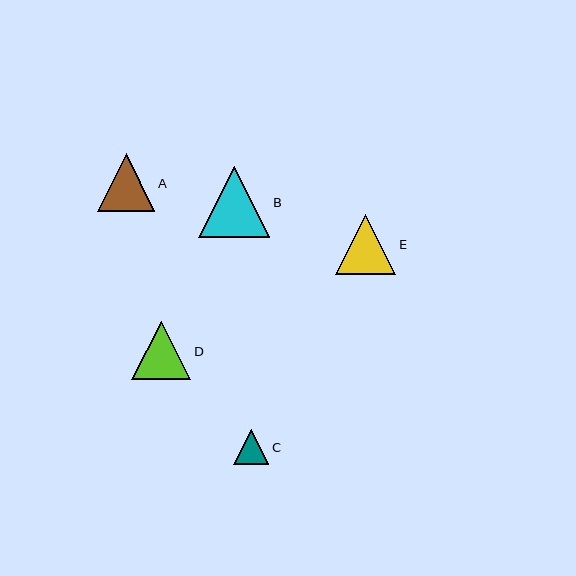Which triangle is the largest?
Triangle B is the largest with a size of approximately 71 pixels.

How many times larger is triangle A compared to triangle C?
Triangle A is approximately 1.6 times the size of triangle C.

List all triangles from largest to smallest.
From largest to smallest: B, E, D, A, C.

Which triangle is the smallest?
Triangle C is the smallest with a size of approximately 35 pixels.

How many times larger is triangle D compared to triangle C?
Triangle D is approximately 1.7 times the size of triangle C.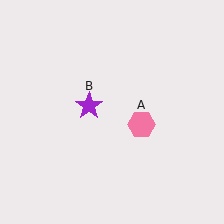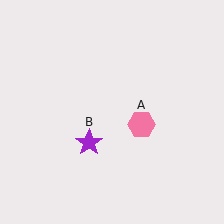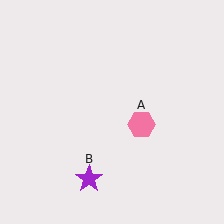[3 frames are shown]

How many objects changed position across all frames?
1 object changed position: purple star (object B).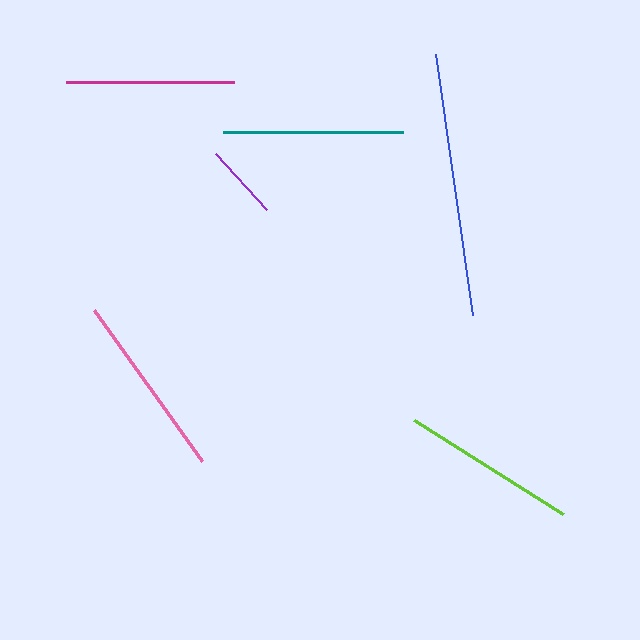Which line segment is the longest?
The blue line is the longest at approximately 263 pixels.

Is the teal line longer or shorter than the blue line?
The blue line is longer than the teal line.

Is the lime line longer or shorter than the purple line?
The lime line is longer than the purple line.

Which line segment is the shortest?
The purple line is the shortest at approximately 76 pixels.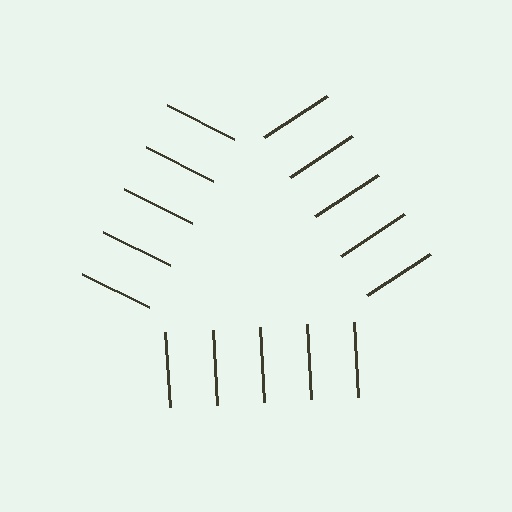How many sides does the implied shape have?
3 sides — the line-ends trace a triangle.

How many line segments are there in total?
15 — 5 along each of the 3 edges.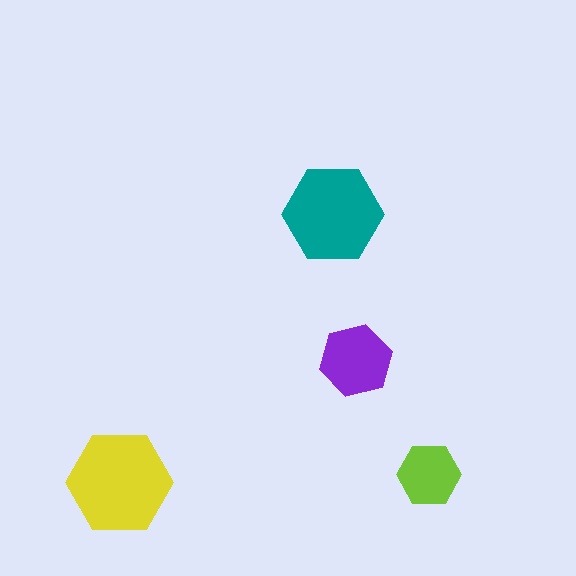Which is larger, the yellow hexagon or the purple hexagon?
The yellow one.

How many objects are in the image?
There are 4 objects in the image.